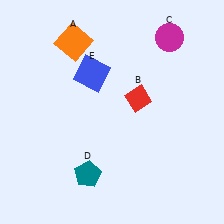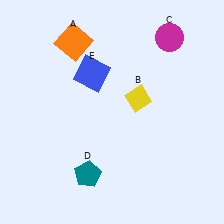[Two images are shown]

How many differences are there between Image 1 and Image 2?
There is 1 difference between the two images.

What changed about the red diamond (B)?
In Image 1, B is red. In Image 2, it changed to yellow.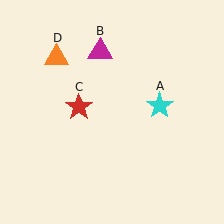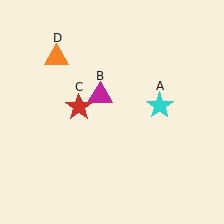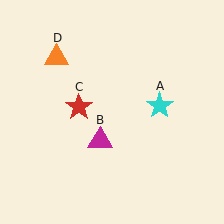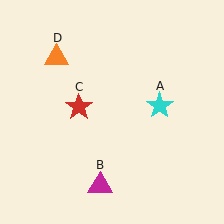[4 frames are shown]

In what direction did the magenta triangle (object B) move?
The magenta triangle (object B) moved down.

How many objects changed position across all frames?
1 object changed position: magenta triangle (object B).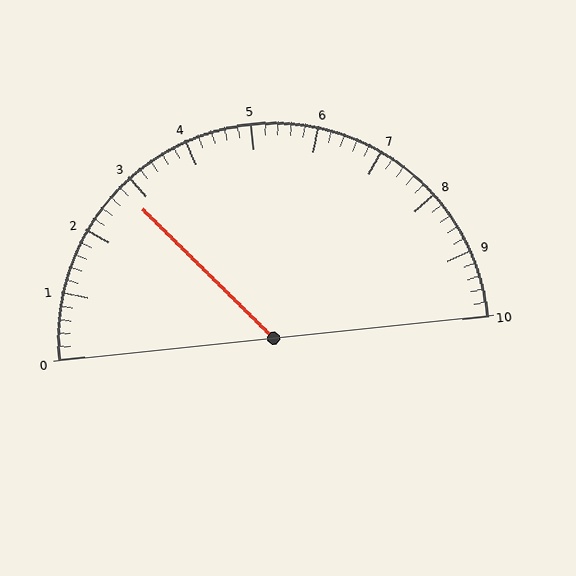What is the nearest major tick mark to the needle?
The nearest major tick mark is 3.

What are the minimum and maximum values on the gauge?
The gauge ranges from 0 to 10.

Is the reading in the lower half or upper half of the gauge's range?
The reading is in the lower half of the range (0 to 10).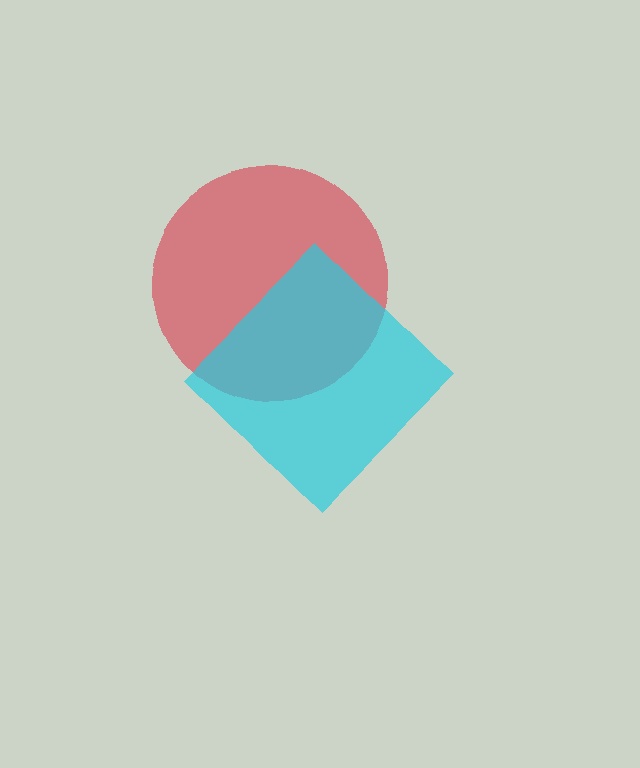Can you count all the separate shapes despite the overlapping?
Yes, there are 2 separate shapes.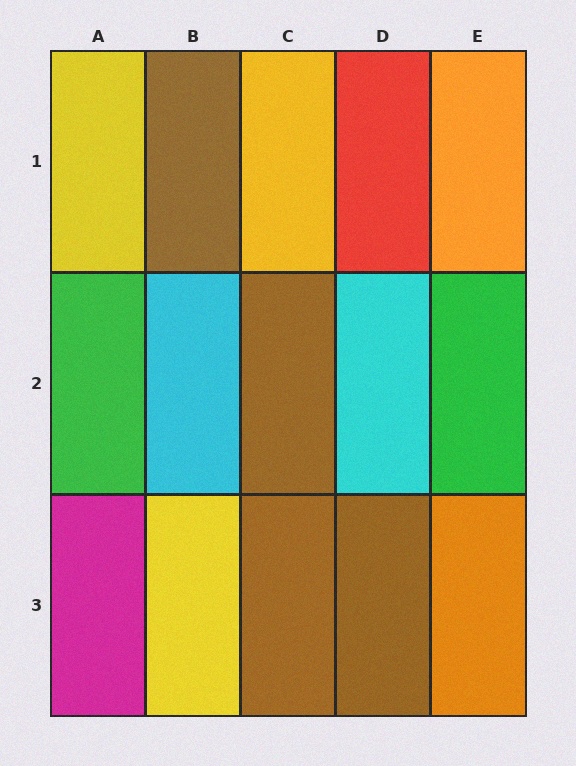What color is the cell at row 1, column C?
Yellow.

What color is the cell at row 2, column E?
Green.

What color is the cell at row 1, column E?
Orange.